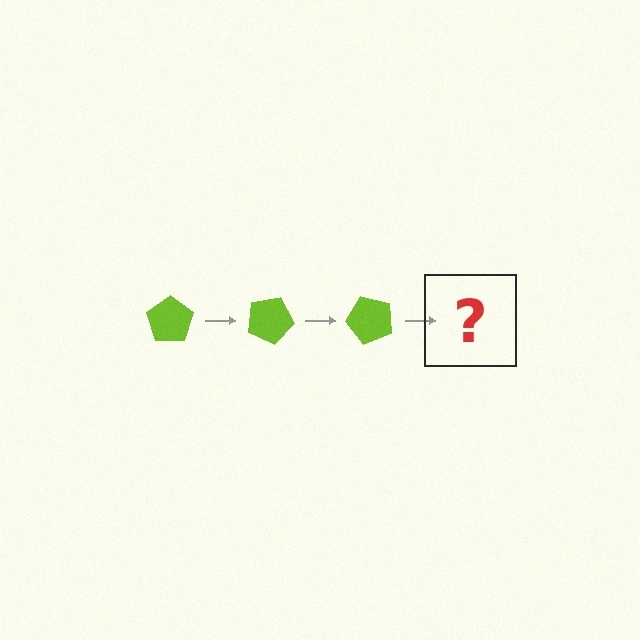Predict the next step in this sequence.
The next step is a lime pentagon rotated 75 degrees.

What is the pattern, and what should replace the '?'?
The pattern is that the pentagon rotates 25 degrees each step. The '?' should be a lime pentagon rotated 75 degrees.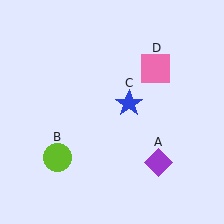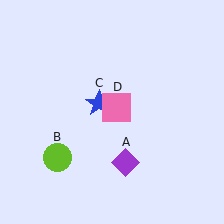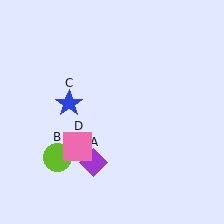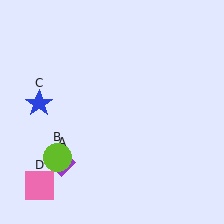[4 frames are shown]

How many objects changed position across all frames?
3 objects changed position: purple diamond (object A), blue star (object C), pink square (object D).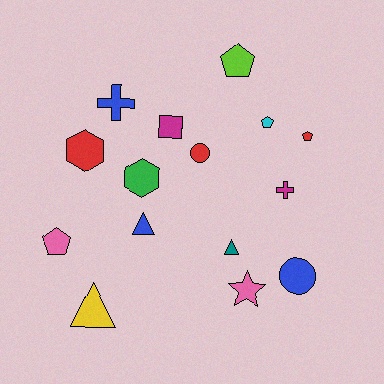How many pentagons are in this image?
There are 4 pentagons.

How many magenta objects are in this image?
There are 2 magenta objects.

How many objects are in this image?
There are 15 objects.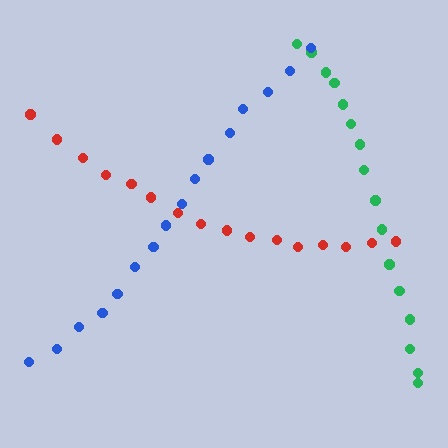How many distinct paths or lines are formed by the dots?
There are 3 distinct paths.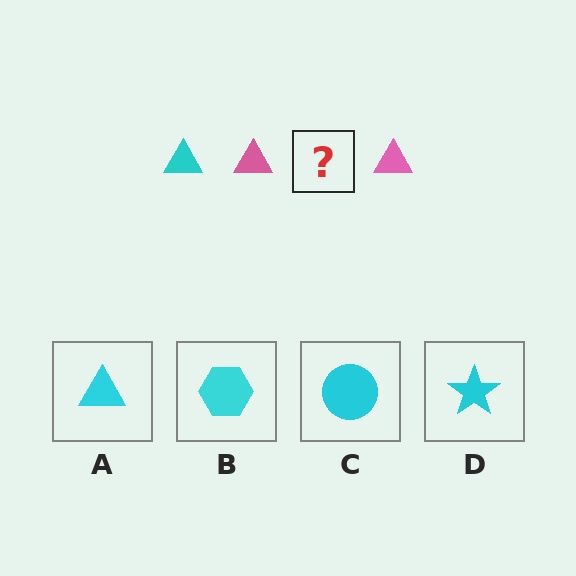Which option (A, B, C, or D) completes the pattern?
A.